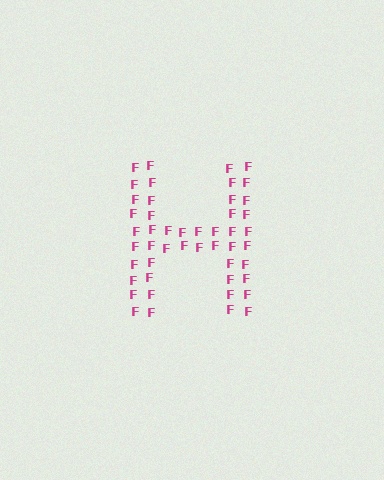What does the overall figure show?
The overall figure shows the letter H.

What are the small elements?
The small elements are letter F's.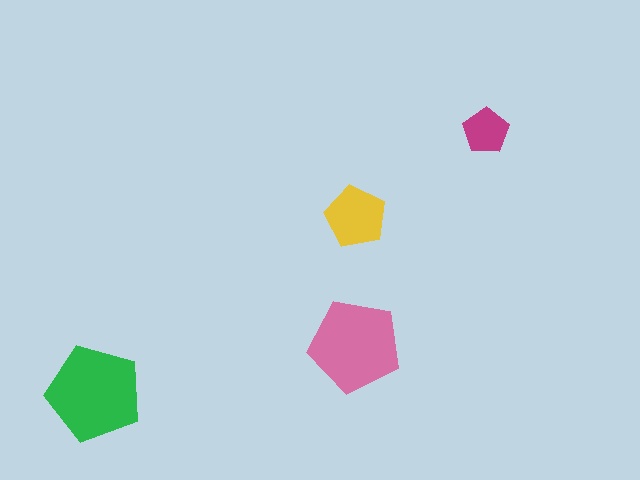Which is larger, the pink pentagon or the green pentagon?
The green one.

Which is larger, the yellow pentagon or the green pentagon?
The green one.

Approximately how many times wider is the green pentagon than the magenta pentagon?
About 2 times wider.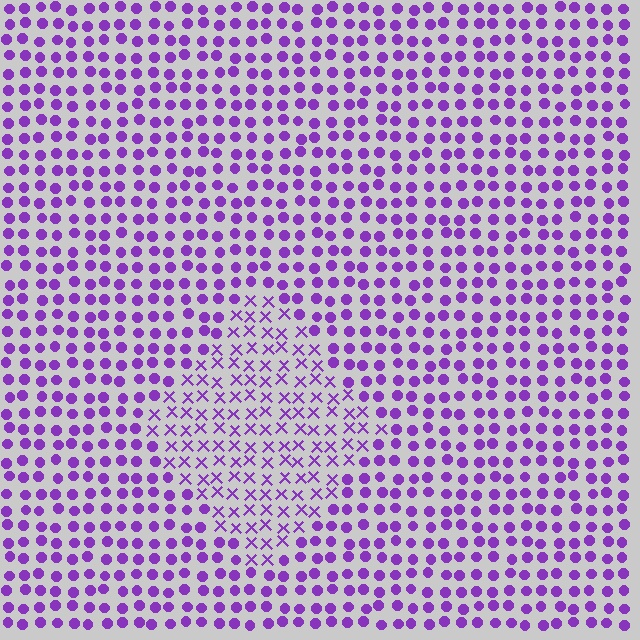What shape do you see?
I see a diamond.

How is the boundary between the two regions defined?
The boundary is defined by a change in element shape: X marks inside vs. circles outside. All elements share the same color and spacing.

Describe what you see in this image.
The image is filled with small purple elements arranged in a uniform grid. A diamond-shaped region contains X marks, while the surrounding area contains circles. The boundary is defined purely by the change in element shape.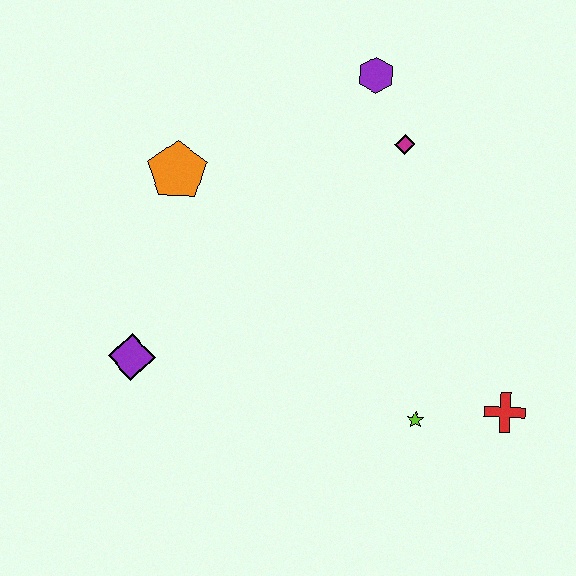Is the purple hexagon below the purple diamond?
No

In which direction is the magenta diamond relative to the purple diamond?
The magenta diamond is to the right of the purple diamond.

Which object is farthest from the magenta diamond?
The purple diamond is farthest from the magenta diamond.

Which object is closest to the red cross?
The lime star is closest to the red cross.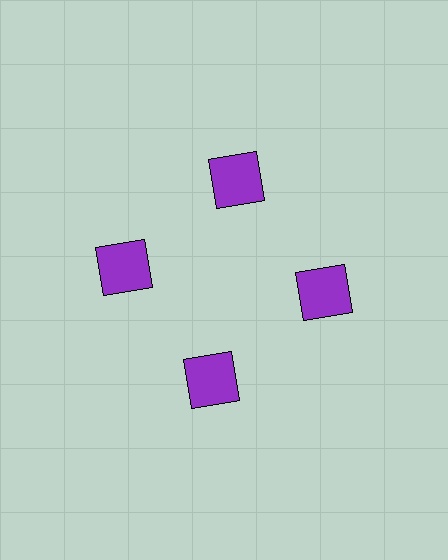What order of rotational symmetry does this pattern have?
This pattern has 4-fold rotational symmetry.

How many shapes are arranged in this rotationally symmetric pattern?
There are 4 shapes, arranged in 4 groups of 1.